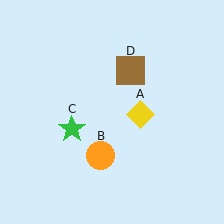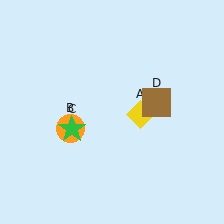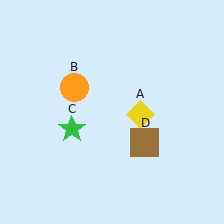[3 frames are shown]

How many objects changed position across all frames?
2 objects changed position: orange circle (object B), brown square (object D).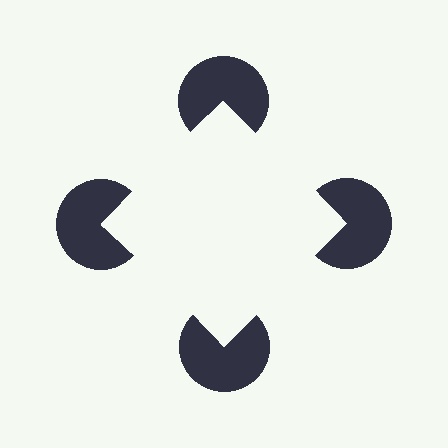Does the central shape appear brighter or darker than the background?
It typically appears slightly brighter than the background, even though no actual brightness change is drawn.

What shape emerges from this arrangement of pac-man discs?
An illusory square — its edges are inferred from the aligned wedge cuts in the pac-man discs, not physically drawn.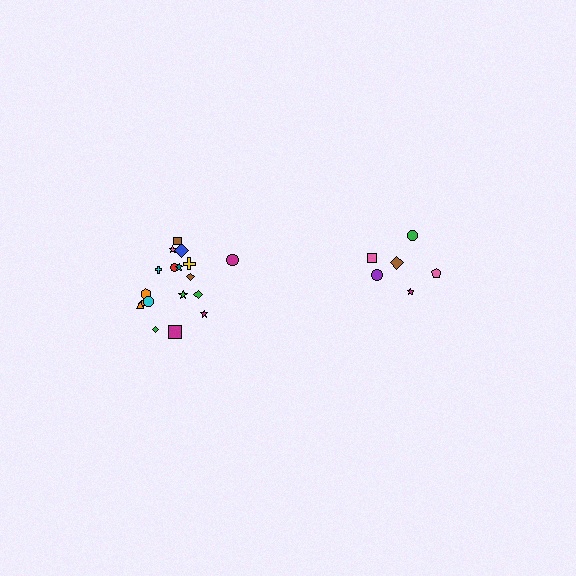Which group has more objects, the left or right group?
The left group.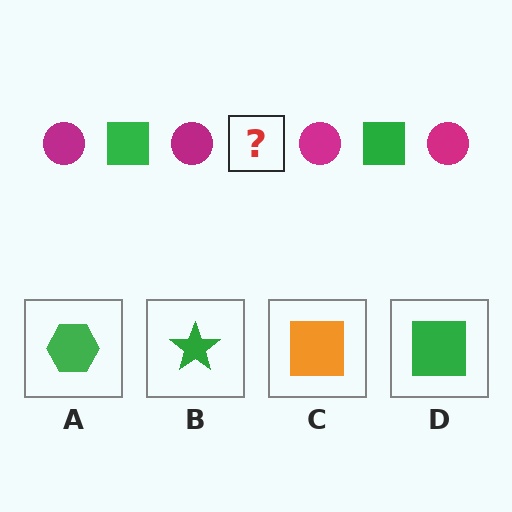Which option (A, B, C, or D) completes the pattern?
D.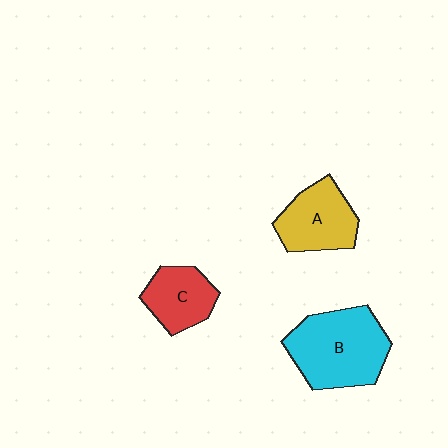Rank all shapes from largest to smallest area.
From largest to smallest: B (cyan), A (yellow), C (red).